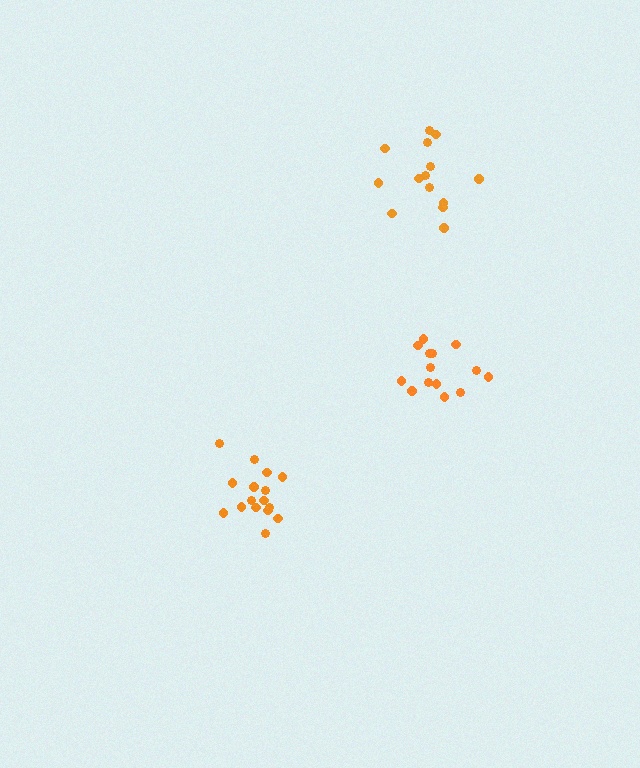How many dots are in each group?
Group 1: 14 dots, Group 2: 14 dots, Group 3: 16 dots (44 total).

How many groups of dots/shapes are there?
There are 3 groups.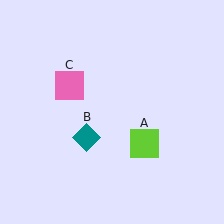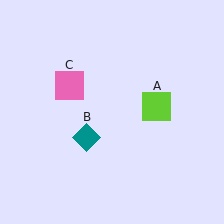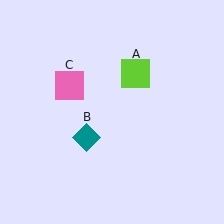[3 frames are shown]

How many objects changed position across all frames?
1 object changed position: lime square (object A).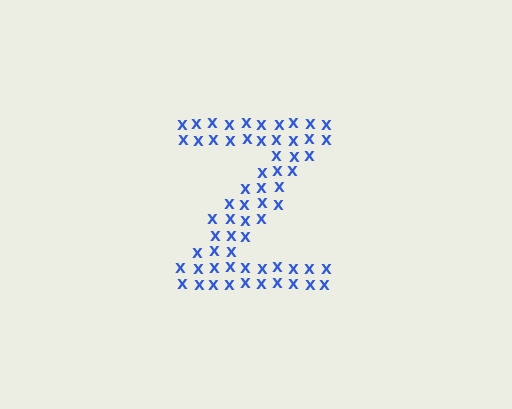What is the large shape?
The large shape is the letter Z.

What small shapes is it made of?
It is made of small letter X's.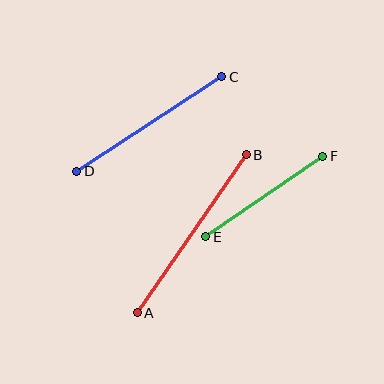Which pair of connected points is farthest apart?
Points A and B are farthest apart.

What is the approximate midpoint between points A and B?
The midpoint is at approximately (192, 234) pixels.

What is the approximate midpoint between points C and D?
The midpoint is at approximately (149, 124) pixels.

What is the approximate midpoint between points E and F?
The midpoint is at approximately (264, 196) pixels.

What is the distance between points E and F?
The distance is approximately 142 pixels.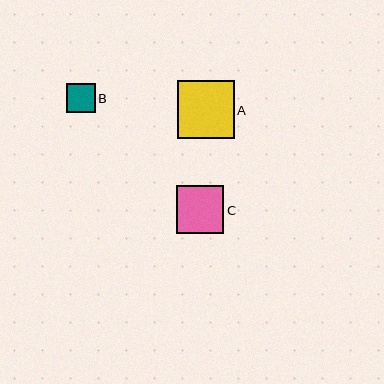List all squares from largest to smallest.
From largest to smallest: A, C, B.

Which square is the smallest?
Square B is the smallest with a size of approximately 29 pixels.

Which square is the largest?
Square A is the largest with a size of approximately 57 pixels.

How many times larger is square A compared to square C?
Square A is approximately 1.2 times the size of square C.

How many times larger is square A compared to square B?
Square A is approximately 2.0 times the size of square B.